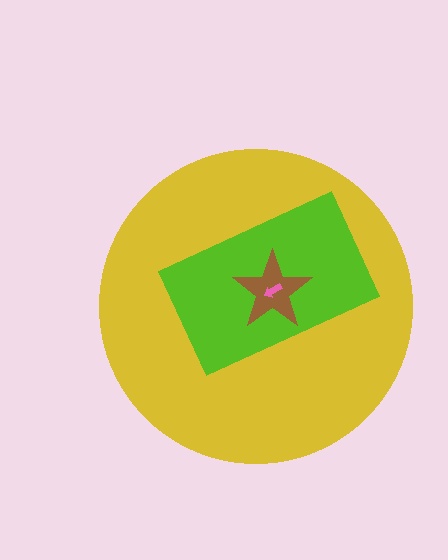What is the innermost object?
The pink arrow.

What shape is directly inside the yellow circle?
The lime rectangle.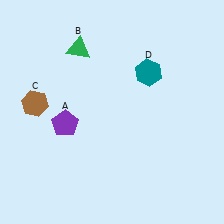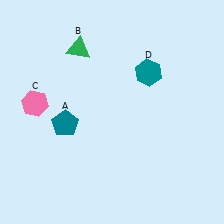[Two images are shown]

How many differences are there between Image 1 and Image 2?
There are 2 differences between the two images.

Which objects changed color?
A changed from purple to teal. C changed from brown to pink.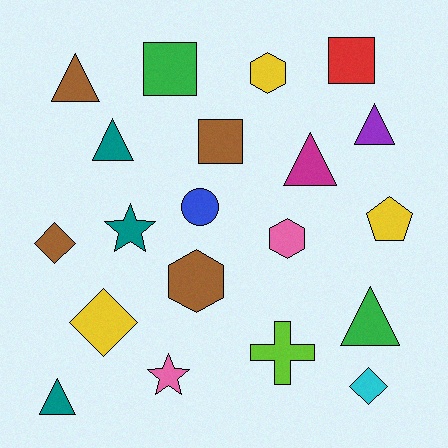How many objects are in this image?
There are 20 objects.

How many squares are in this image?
There are 3 squares.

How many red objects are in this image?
There is 1 red object.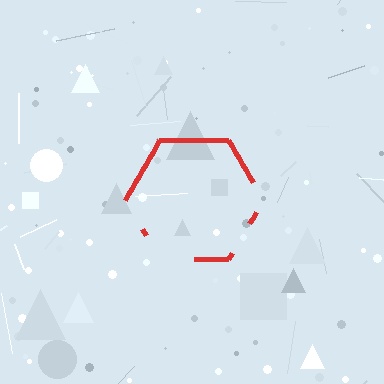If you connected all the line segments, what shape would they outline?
They would outline a hexagon.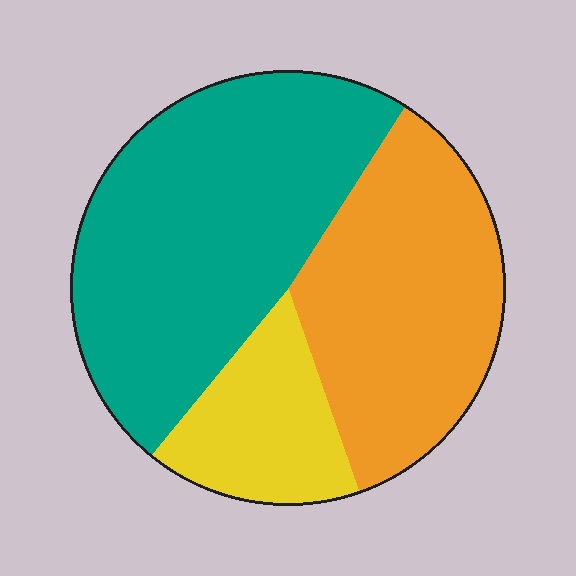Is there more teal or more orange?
Teal.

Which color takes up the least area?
Yellow, at roughly 15%.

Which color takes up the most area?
Teal, at roughly 50%.